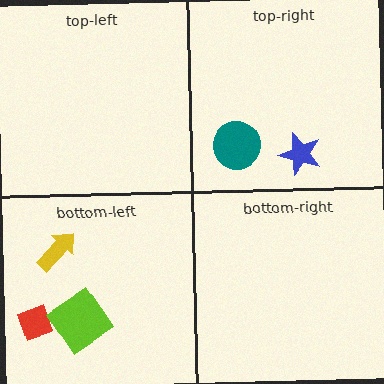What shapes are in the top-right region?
The teal circle, the blue star.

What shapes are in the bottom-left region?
The yellow arrow, the red diamond, the lime diamond.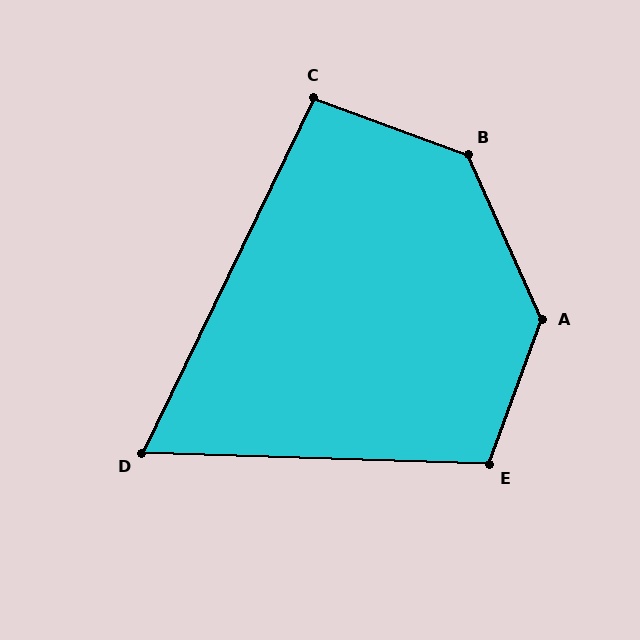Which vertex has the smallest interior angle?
D, at approximately 66 degrees.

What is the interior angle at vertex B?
Approximately 134 degrees (obtuse).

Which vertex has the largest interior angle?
A, at approximately 136 degrees.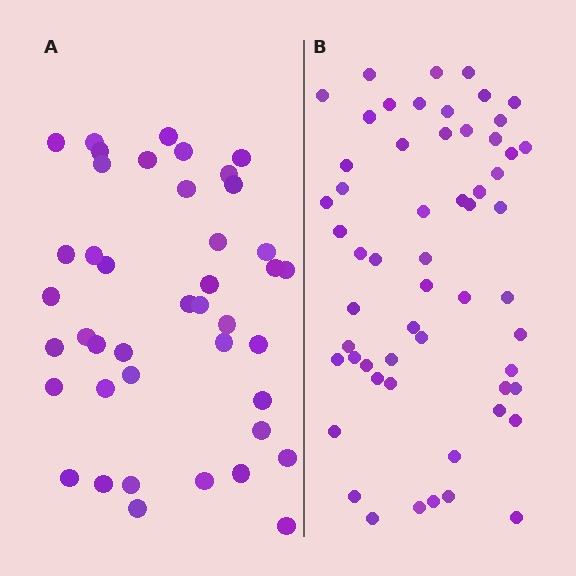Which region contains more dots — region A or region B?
Region B (the right region) has more dots.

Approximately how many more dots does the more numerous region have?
Region B has approximately 15 more dots than region A.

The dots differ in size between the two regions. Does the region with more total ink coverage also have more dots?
No. Region A has more total ink coverage because its dots are larger, but region B actually contains more individual dots. Total area can be misleading — the number of items is what matters here.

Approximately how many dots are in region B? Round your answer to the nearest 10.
About 60 dots. (The exact count is 57, which rounds to 60.)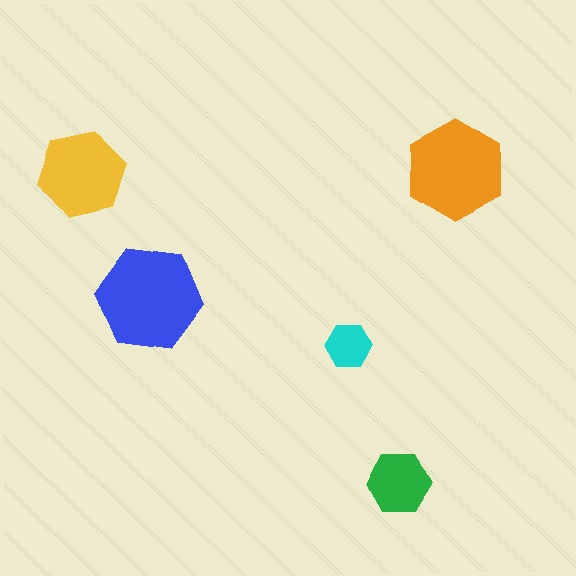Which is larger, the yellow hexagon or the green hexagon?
The yellow one.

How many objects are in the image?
There are 5 objects in the image.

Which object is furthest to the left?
The yellow hexagon is leftmost.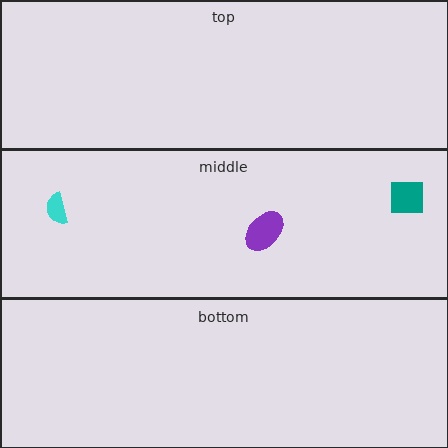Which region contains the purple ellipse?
The middle region.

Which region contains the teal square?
The middle region.